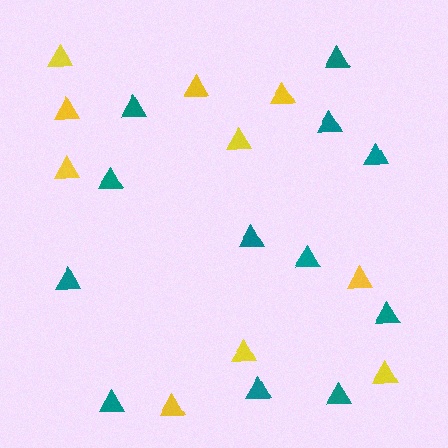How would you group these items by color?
There are 2 groups: one group of teal triangles (12) and one group of yellow triangles (10).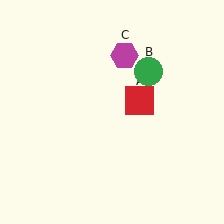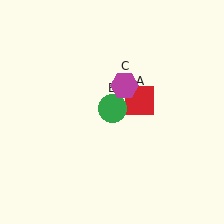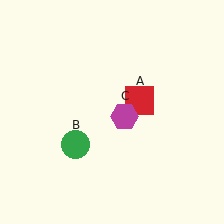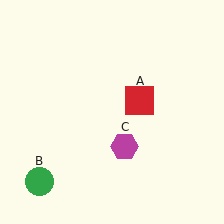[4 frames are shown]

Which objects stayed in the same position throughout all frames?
Red square (object A) remained stationary.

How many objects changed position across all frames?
2 objects changed position: green circle (object B), magenta hexagon (object C).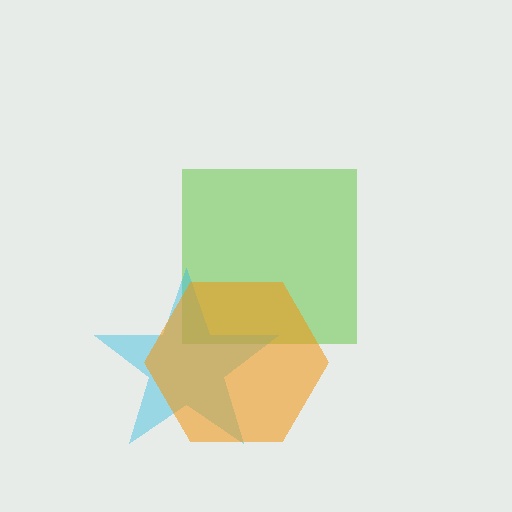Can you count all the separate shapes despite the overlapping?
Yes, there are 3 separate shapes.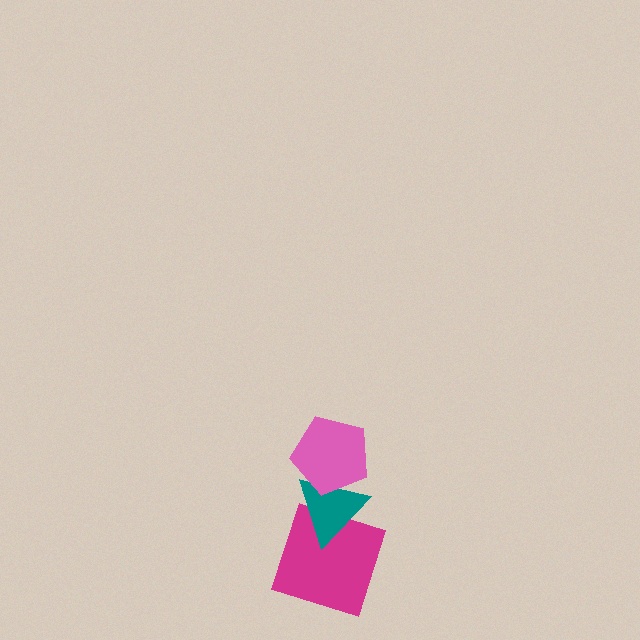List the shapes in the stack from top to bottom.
From top to bottom: the pink pentagon, the teal triangle, the magenta square.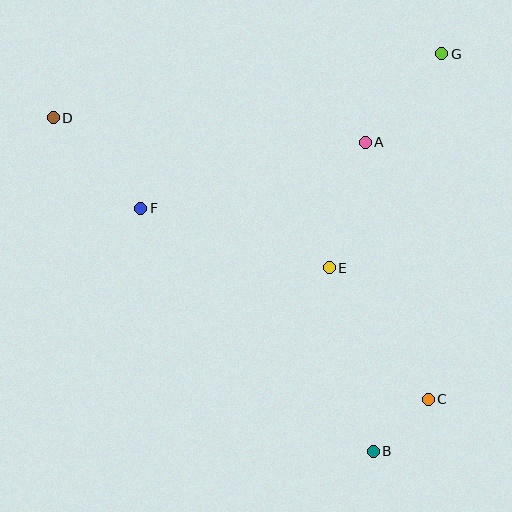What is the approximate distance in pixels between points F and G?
The distance between F and G is approximately 338 pixels.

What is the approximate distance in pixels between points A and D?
The distance between A and D is approximately 313 pixels.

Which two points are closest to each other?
Points B and C are closest to each other.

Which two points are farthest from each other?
Points C and D are farthest from each other.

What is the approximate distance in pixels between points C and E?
The distance between C and E is approximately 165 pixels.